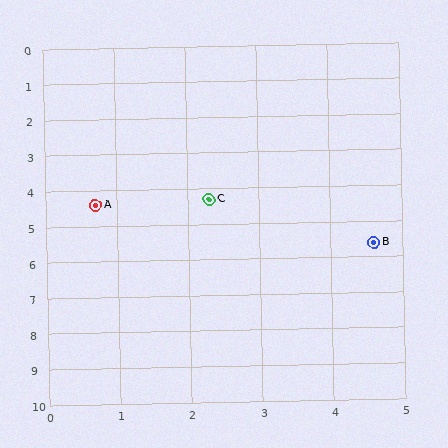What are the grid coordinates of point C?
Point C is at approximately (2.3, 4.3).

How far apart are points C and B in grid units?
Points C and B are about 2.6 grid units apart.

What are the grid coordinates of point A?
Point A is at approximately (0.7, 4.4).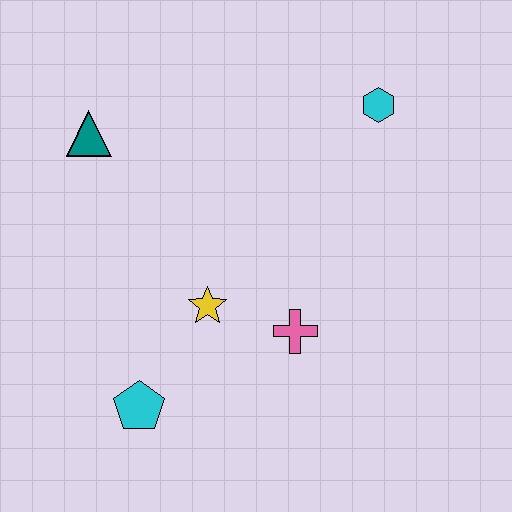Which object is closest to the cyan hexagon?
The pink cross is closest to the cyan hexagon.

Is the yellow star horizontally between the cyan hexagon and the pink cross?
No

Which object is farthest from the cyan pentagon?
The cyan hexagon is farthest from the cyan pentagon.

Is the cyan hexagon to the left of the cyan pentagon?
No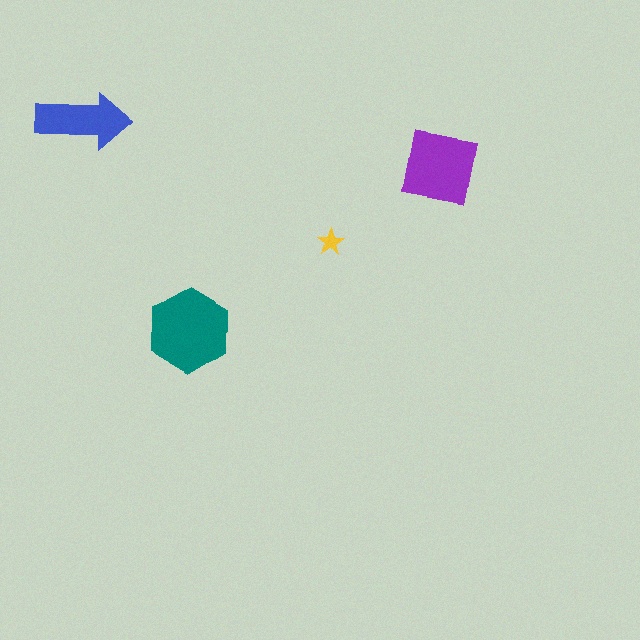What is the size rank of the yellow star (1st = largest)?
4th.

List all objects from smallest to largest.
The yellow star, the blue arrow, the purple square, the teal hexagon.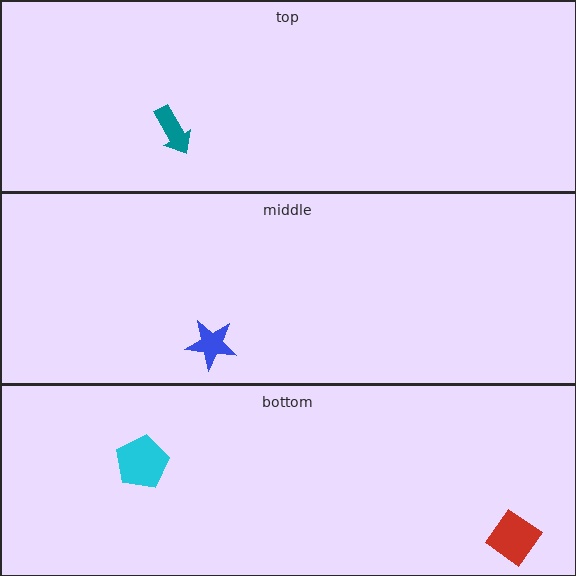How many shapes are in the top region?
1.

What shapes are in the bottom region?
The cyan pentagon, the red diamond.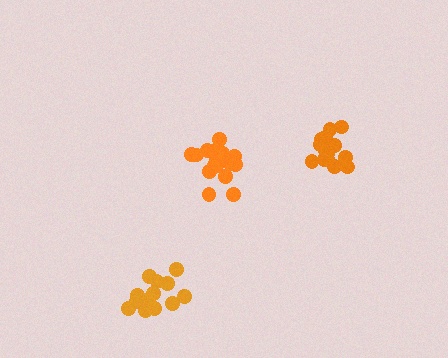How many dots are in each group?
Group 1: 15 dots, Group 2: 13 dots, Group 3: 17 dots (45 total).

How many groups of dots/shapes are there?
There are 3 groups.